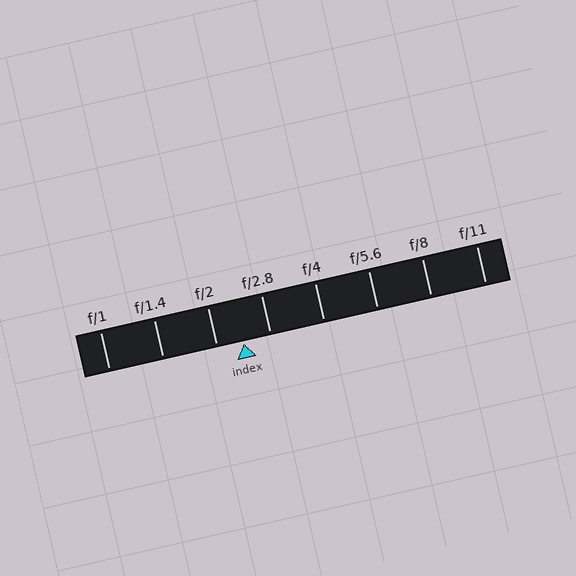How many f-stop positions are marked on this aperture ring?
There are 8 f-stop positions marked.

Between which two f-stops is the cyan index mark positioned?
The index mark is between f/2 and f/2.8.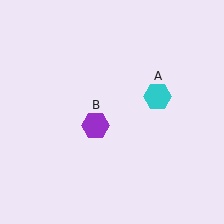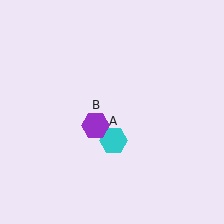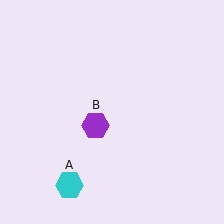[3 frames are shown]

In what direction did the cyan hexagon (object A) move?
The cyan hexagon (object A) moved down and to the left.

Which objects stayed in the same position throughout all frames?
Purple hexagon (object B) remained stationary.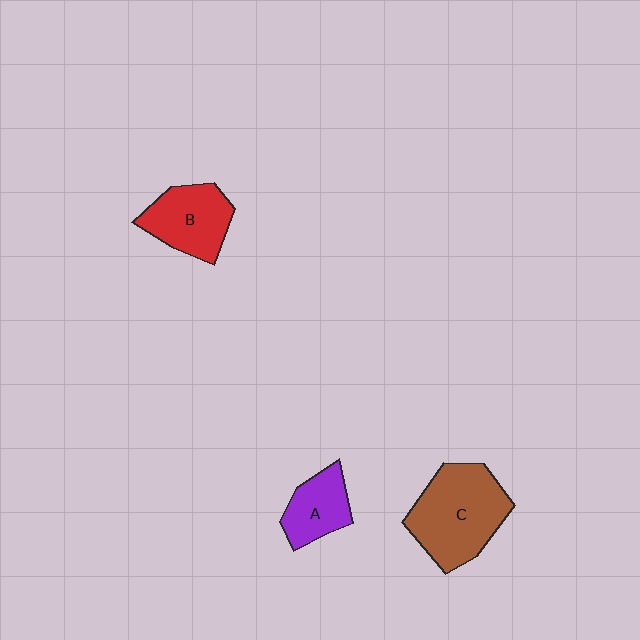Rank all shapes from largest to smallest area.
From largest to smallest: C (brown), B (red), A (purple).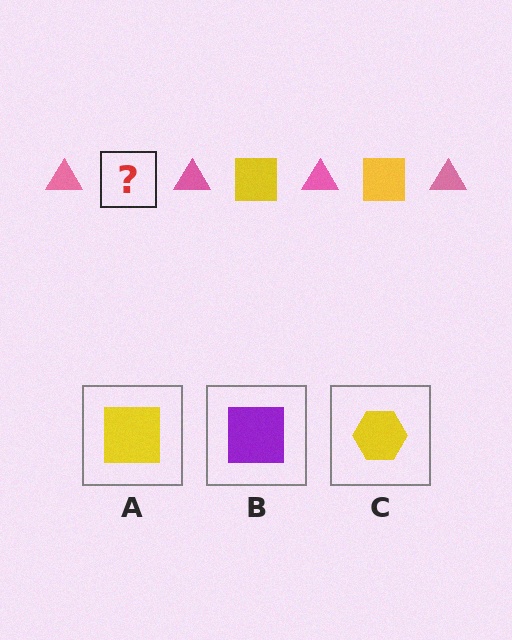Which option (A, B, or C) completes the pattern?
A.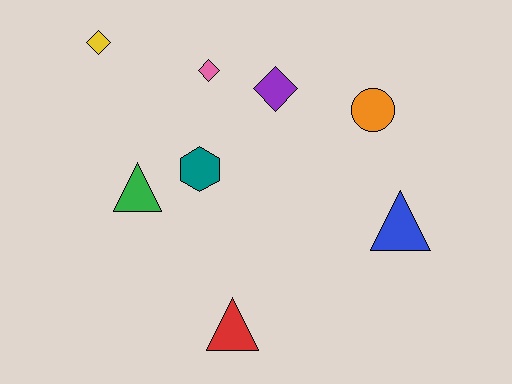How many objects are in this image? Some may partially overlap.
There are 8 objects.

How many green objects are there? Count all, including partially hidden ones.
There is 1 green object.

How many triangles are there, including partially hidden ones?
There are 3 triangles.